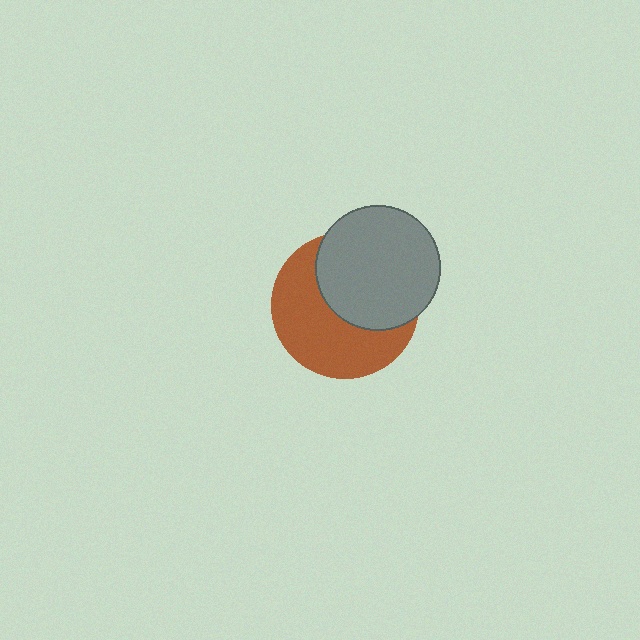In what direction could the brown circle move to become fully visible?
The brown circle could move toward the lower-left. That would shift it out from behind the gray circle entirely.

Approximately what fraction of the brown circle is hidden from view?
Roughly 46% of the brown circle is hidden behind the gray circle.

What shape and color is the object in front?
The object in front is a gray circle.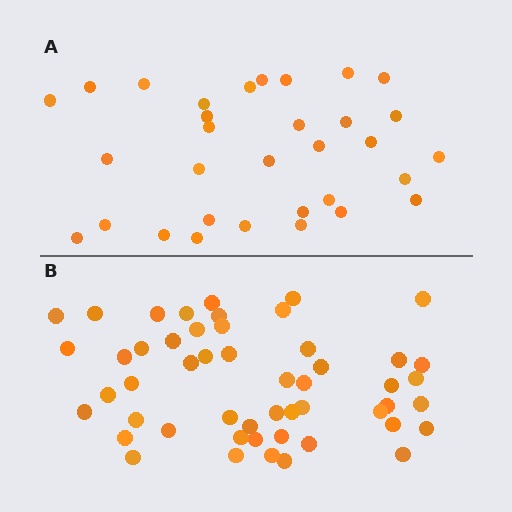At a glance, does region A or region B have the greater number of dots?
Region B (the bottom region) has more dots.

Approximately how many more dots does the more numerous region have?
Region B has approximately 20 more dots than region A.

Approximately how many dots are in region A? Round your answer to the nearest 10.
About 30 dots. (The exact count is 32, which rounds to 30.)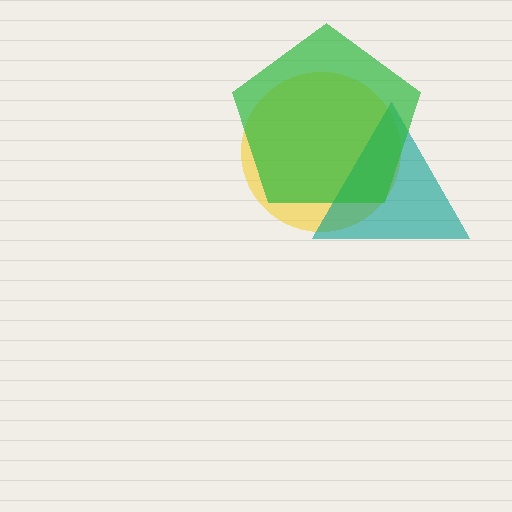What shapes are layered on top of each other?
The layered shapes are: a yellow circle, a teal triangle, a green pentagon.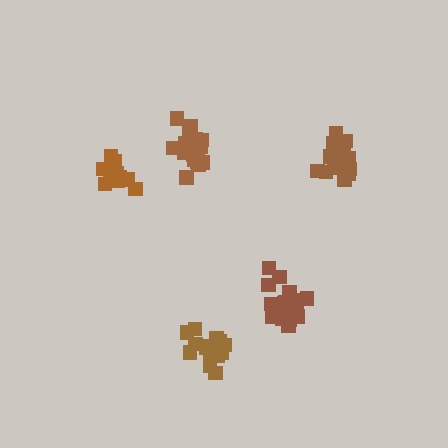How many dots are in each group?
Group 1: 18 dots, Group 2: 18 dots, Group 3: 14 dots, Group 4: 15 dots, Group 5: 16 dots (81 total).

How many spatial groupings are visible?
There are 5 spatial groupings.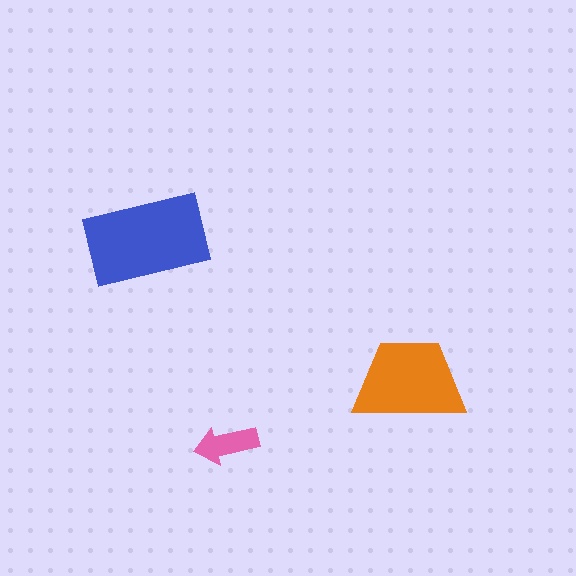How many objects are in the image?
There are 3 objects in the image.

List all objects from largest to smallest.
The blue rectangle, the orange trapezoid, the pink arrow.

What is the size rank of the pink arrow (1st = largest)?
3rd.